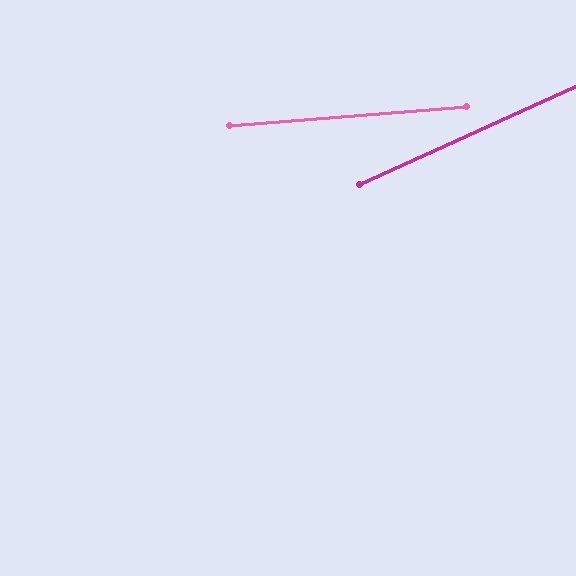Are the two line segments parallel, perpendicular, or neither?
Neither parallel nor perpendicular — they differ by about 20°.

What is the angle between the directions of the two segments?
Approximately 20 degrees.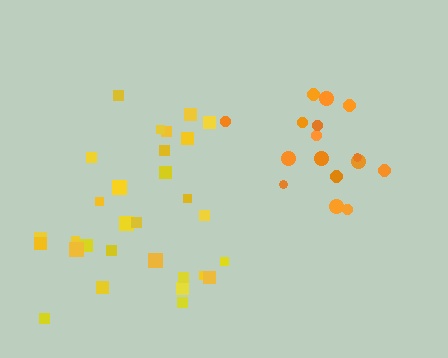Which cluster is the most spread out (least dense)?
Orange.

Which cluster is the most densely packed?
Yellow.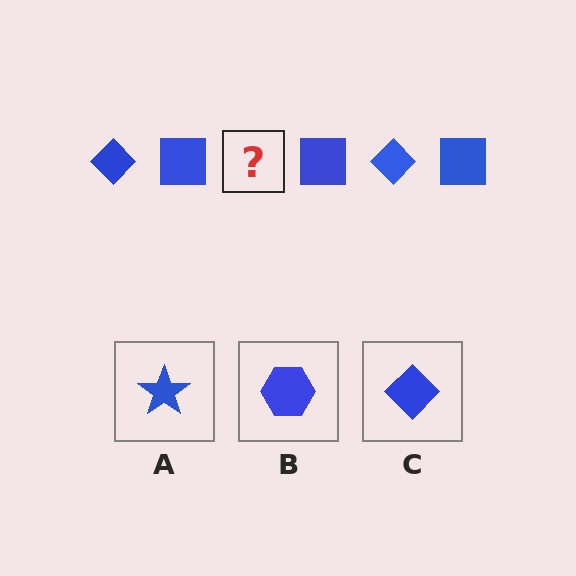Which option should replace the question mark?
Option C.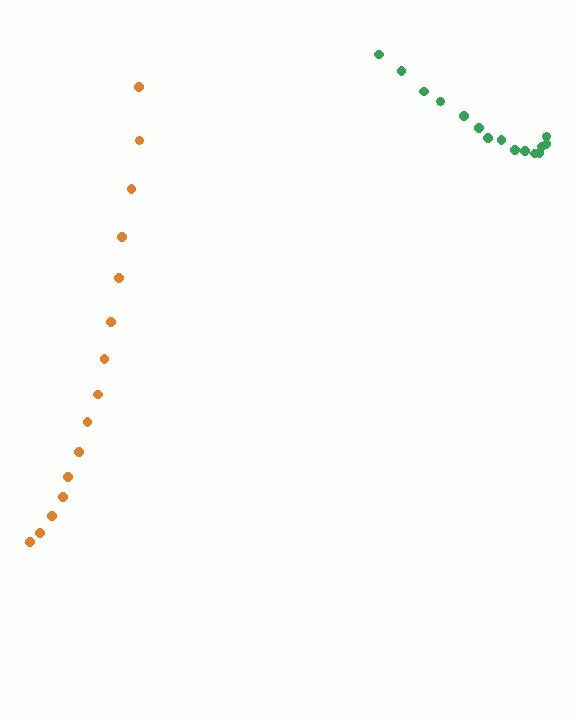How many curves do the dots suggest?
There are 2 distinct paths.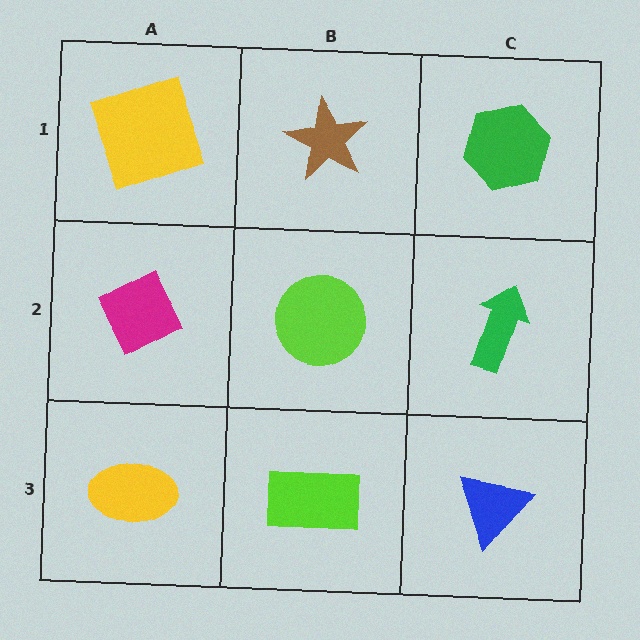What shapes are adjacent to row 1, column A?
A magenta diamond (row 2, column A), a brown star (row 1, column B).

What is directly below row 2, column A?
A yellow ellipse.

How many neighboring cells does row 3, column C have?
2.